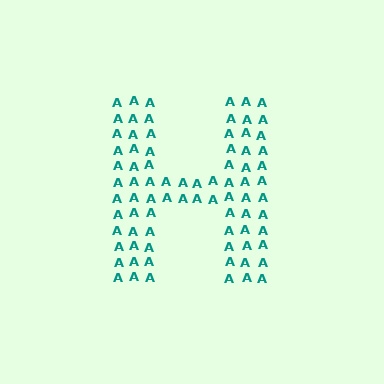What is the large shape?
The large shape is the letter H.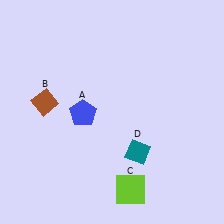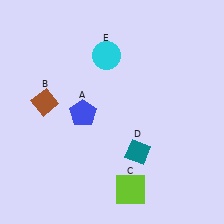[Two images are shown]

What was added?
A cyan circle (E) was added in Image 2.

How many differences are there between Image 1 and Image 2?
There is 1 difference between the two images.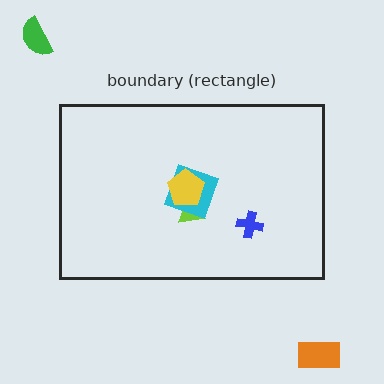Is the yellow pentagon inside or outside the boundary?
Inside.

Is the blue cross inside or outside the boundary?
Inside.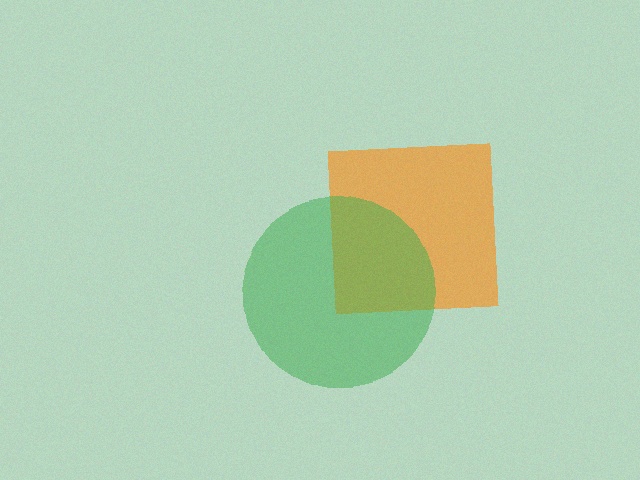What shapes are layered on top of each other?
The layered shapes are: an orange square, a green circle.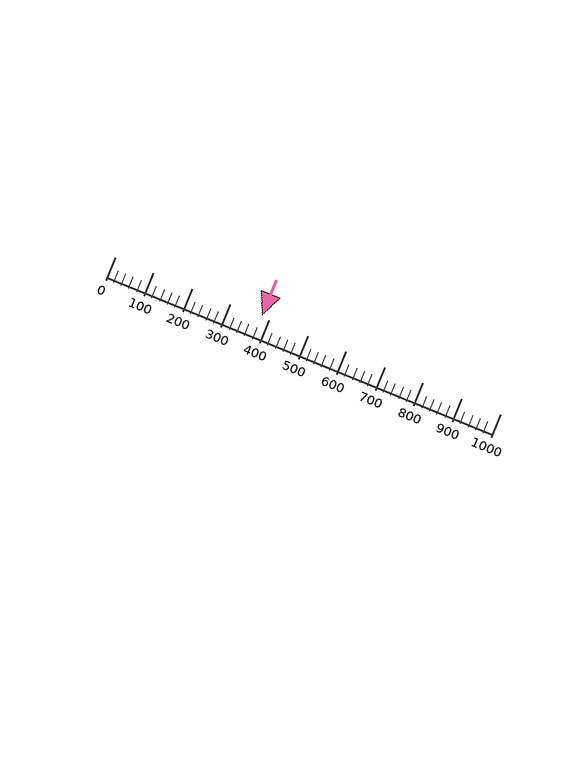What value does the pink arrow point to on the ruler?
The pink arrow points to approximately 380.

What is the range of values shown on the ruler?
The ruler shows values from 0 to 1000.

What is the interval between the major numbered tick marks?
The major tick marks are spaced 100 units apart.